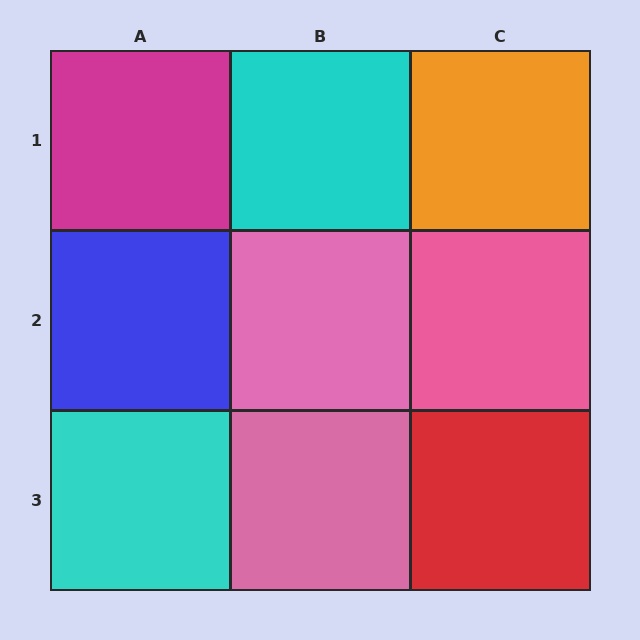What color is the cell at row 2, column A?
Blue.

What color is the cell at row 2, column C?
Pink.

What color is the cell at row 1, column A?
Magenta.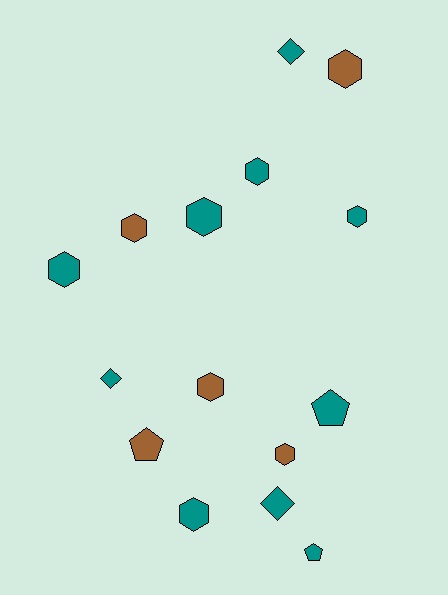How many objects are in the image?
There are 15 objects.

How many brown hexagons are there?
There are 4 brown hexagons.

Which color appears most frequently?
Teal, with 10 objects.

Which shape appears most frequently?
Hexagon, with 9 objects.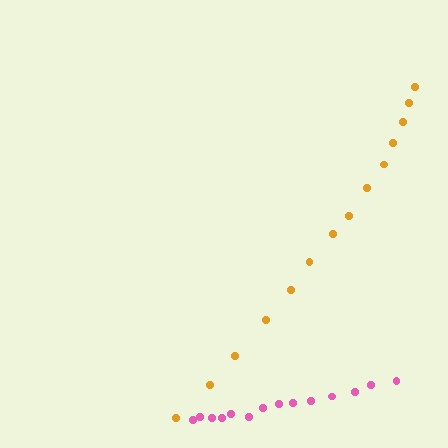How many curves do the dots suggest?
There are 2 distinct paths.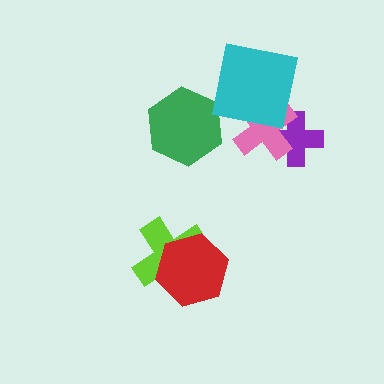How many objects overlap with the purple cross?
1 object overlaps with the purple cross.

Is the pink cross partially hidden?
Yes, it is partially covered by another shape.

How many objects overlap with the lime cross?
1 object overlaps with the lime cross.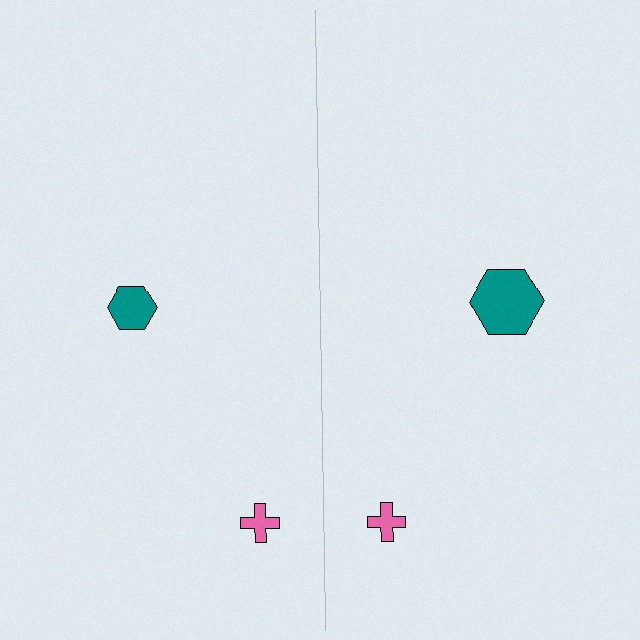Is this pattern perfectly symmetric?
No, the pattern is not perfectly symmetric. The teal hexagon on the right side has a different size than its mirror counterpart.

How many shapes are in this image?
There are 4 shapes in this image.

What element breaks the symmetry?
The teal hexagon on the right side has a different size than its mirror counterpart.